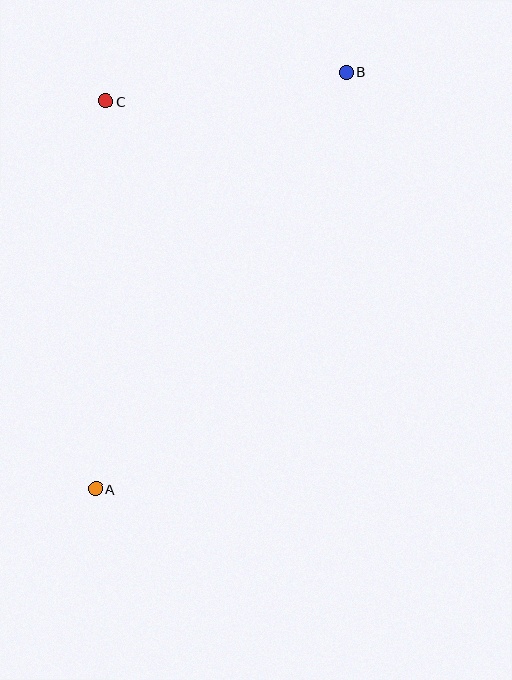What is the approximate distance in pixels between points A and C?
The distance between A and C is approximately 389 pixels.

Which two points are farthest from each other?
Points A and B are farthest from each other.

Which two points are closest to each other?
Points B and C are closest to each other.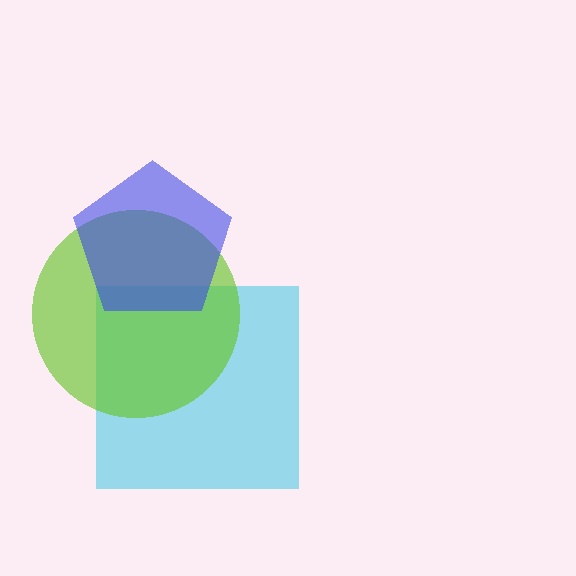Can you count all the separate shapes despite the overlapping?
Yes, there are 3 separate shapes.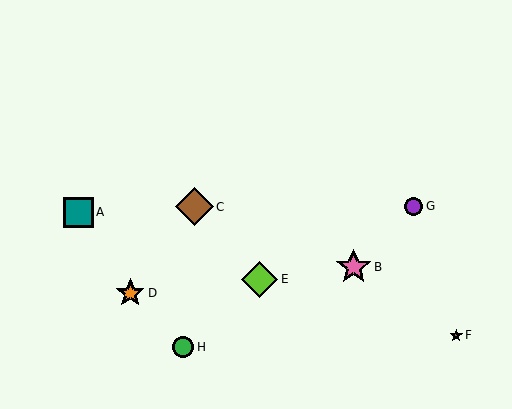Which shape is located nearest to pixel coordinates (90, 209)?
The teal square (labeled A) at (78, 212) is nearest to that location.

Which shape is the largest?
The brown diamond (labeled C) is the largest.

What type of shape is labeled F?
Shape F is a brown star.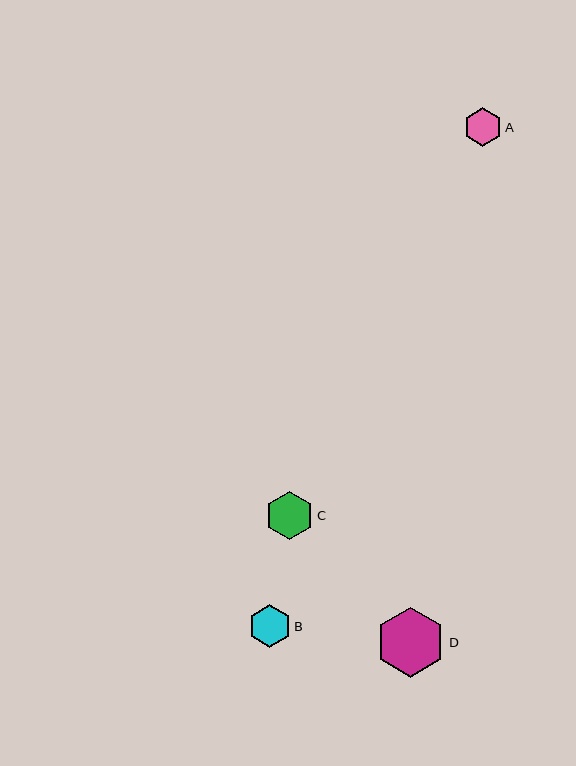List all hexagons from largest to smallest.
From largest to smallest: D, C, B, A.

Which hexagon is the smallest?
Hexagon A is the smallest with a size of approximately 39 pixels.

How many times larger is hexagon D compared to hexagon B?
Hexagon D is approximately 1.6 times the size of hexagon B.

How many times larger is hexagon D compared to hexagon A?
Hexagon D is approximately 1.8 times the size of hexagon A.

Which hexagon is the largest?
Hexagon D is the largest with a size of approximately 70 pixels.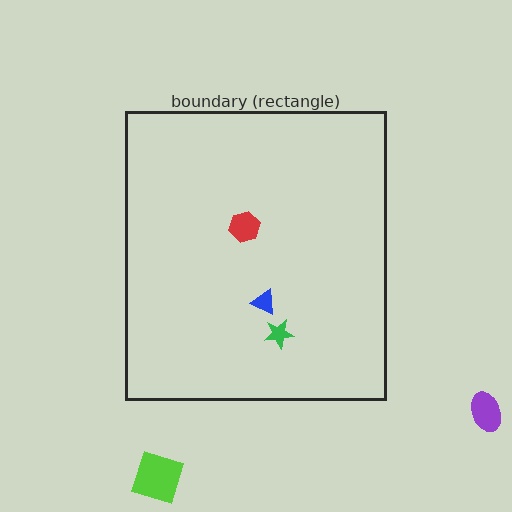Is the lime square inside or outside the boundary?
Outside.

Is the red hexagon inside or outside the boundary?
Inside.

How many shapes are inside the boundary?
3 inside, 2 outside.